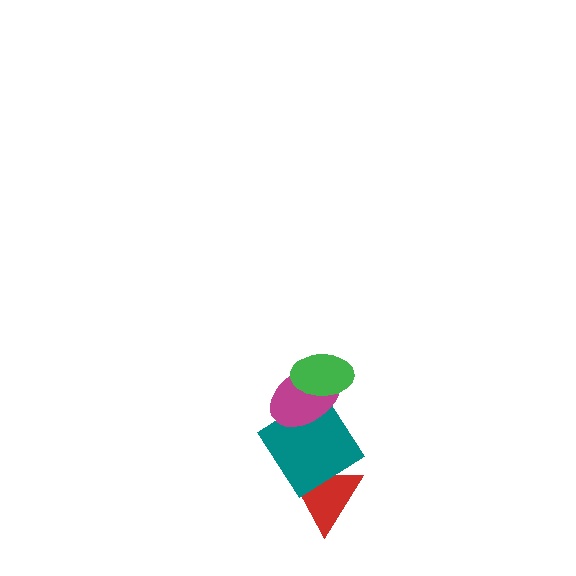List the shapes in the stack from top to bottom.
From top to bottom: the green ellipse, the magenta ellipse, the teal diamond, the red triangle.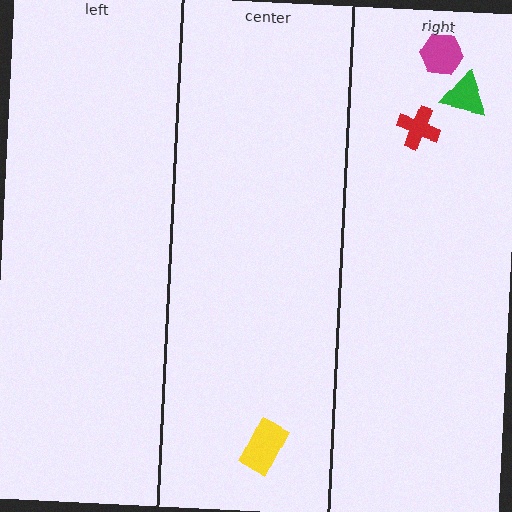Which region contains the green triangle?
The right region.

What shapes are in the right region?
The green triangle, the red cross, the magenta hexagon.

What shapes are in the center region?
The yellow rectangle.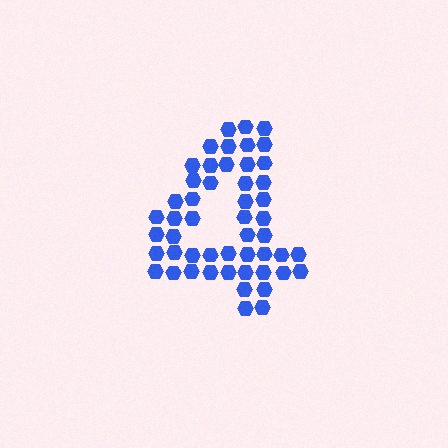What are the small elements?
The small elements are hexagons.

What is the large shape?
The large shape is the digit 4.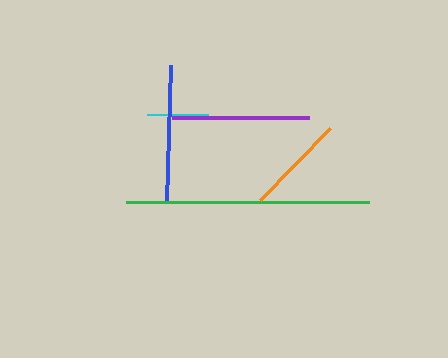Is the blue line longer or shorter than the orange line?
The blue line is longer than the orange line.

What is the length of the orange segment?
The orange segment is approximately 101 pixels long.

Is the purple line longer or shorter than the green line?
The green line is longer than the purple line.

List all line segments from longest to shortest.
From longest to shortest: green, purple, blue, orange, cyan.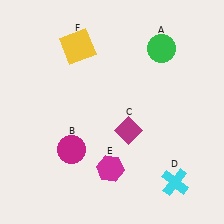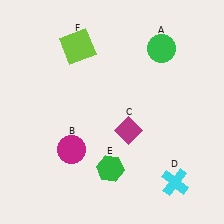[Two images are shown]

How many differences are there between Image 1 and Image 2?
There are 2 differences between the two images.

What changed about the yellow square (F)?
In Image 1, F is yellow. In Image 2, it changed to lime.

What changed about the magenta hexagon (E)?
In Image 1, E is magenta. In Image 2, it changed to green.